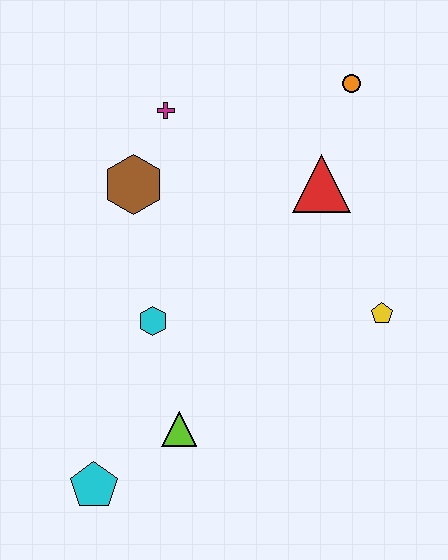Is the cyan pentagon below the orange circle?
Yes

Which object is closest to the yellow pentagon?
The red triangle is closest to the yellow pentagon.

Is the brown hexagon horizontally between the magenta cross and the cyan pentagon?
Yes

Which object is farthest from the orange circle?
The cyan pentagon is farthest from the orange circle.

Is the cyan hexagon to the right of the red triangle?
No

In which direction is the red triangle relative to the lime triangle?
The red triangle is above the lime triangle.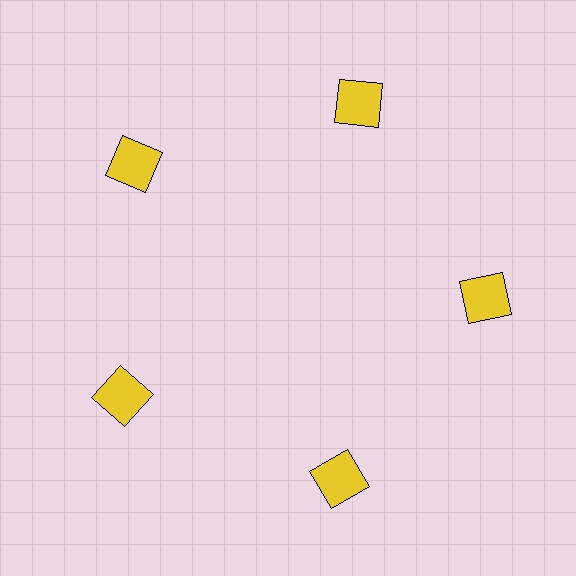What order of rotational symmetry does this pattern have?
This pattern has 5-fold rotational symmetry.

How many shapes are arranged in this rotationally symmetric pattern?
There are 5 shapes, arranged in 5 groups of 1.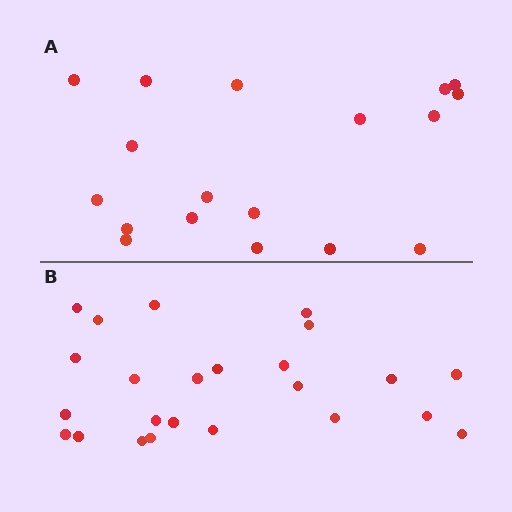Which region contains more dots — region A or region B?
Region B (the bottom region) has more dots.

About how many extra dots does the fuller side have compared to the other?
Region B has about 6 more dots than region A.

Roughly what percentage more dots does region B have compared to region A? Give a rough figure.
About 35% more.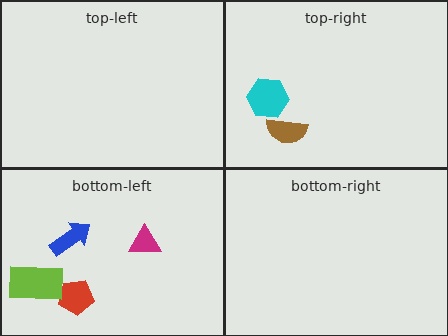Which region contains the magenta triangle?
The bottom-left region.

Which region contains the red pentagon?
The bottom-left region.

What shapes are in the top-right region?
The cyan hexagon, the brown semicircle.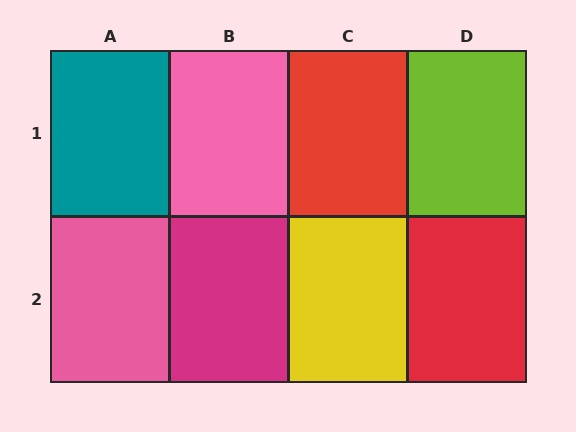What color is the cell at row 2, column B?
Magenta.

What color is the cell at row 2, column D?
Red.